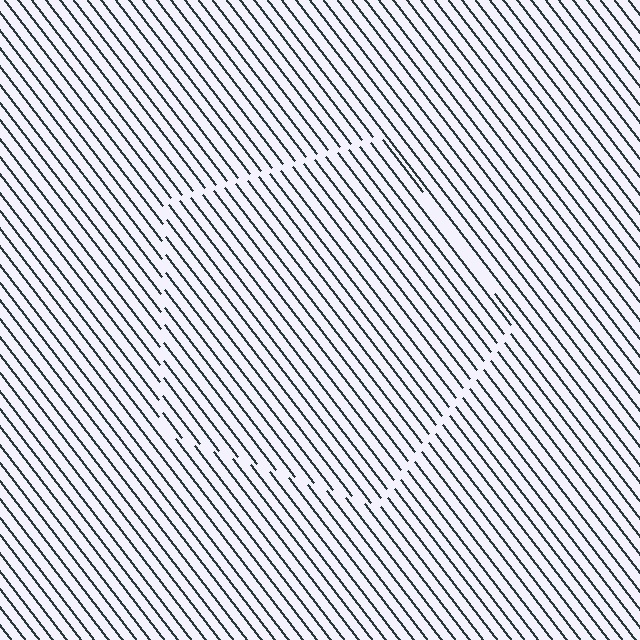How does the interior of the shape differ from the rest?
The interior of the shape contains the same grating, shifted by half a period — the contour is defined by the phase discontinuity where line-ends from the inner and outer gratings abut.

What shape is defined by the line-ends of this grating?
An illusory pentagon. The interior of the shape contains the same grating, shifted by half a period — the contour is defined by the phase discontinuity where line-ends from the inner and outer gratings abut.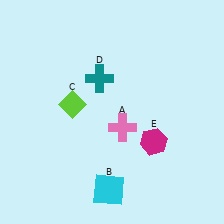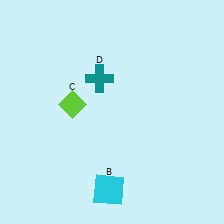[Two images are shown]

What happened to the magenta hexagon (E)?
The magenta hexagon (E) was removed in Image 2. It was in the bottom-right area of Image 1.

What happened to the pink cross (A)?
The pink cross (A) was removed in Image 2. It was in the bottom-right area of Image 1.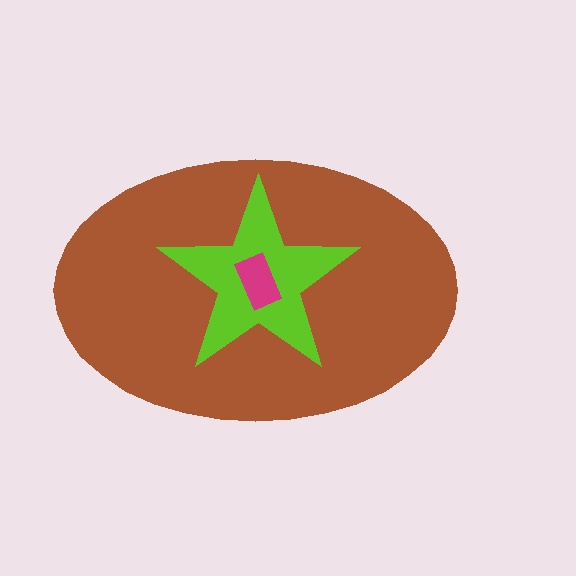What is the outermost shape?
The brown ellipse.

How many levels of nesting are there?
3.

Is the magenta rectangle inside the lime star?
Yes.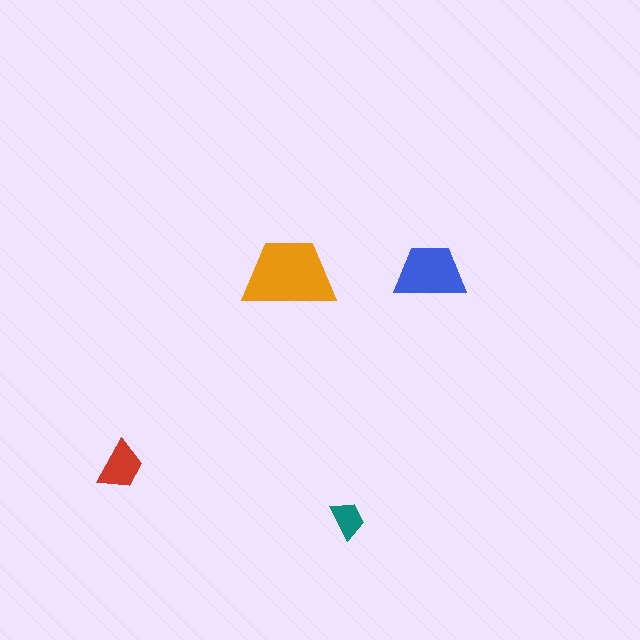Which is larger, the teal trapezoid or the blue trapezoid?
The blue one.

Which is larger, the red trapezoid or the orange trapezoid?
The orange one.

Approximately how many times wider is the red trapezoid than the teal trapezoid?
About 1.5 times wider.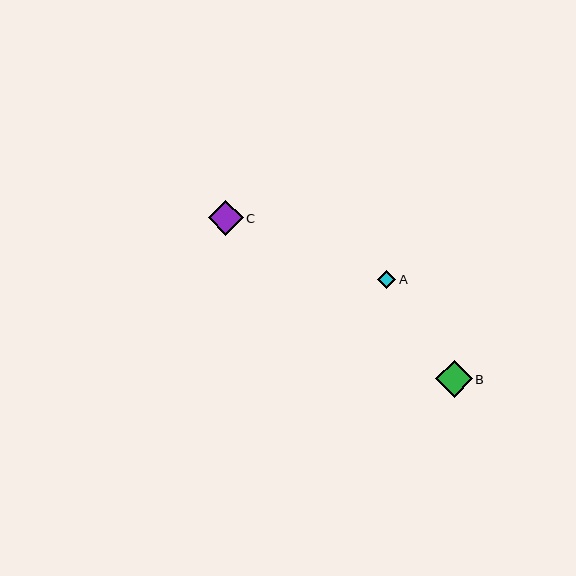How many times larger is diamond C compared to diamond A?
Diamond C is approximately 1.9 times the size of diamond A.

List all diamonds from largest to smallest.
From largest to smallest: B, C, A.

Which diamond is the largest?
Diamond B is the largest with a size of approximately 37 pixels.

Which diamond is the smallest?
Diamond A is the smallest with a size of approximately 18 pixels.